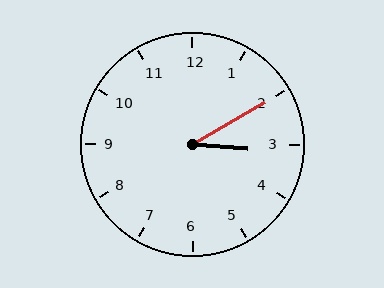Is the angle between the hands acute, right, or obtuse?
It is acute.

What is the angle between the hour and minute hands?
Approximately 35 degrees.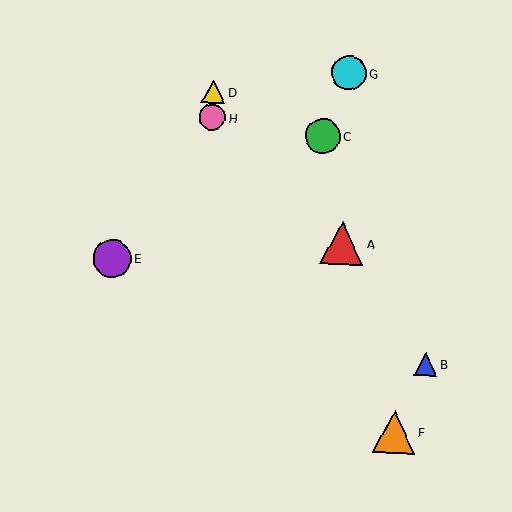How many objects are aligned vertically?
2 objects (D, H) are aligned vertically.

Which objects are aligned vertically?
Objects D, H are aligned vertically.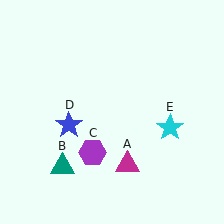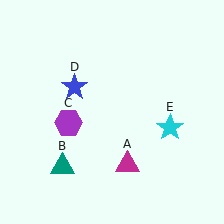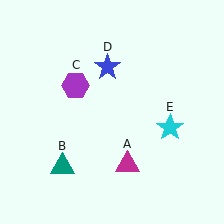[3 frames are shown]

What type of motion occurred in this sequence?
The purple hexagon (object C), blue star (object D) rotated clockwise around the center of the scene.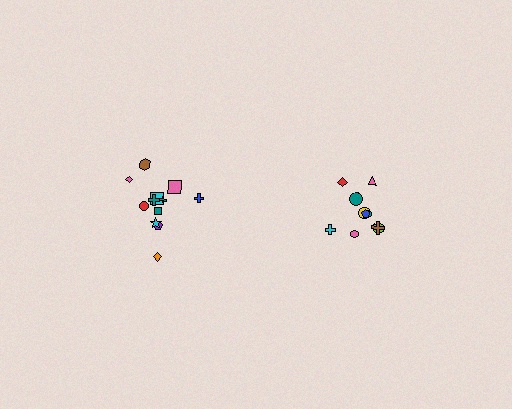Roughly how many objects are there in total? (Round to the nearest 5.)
Roughly 20 objects in total.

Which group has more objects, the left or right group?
The left group.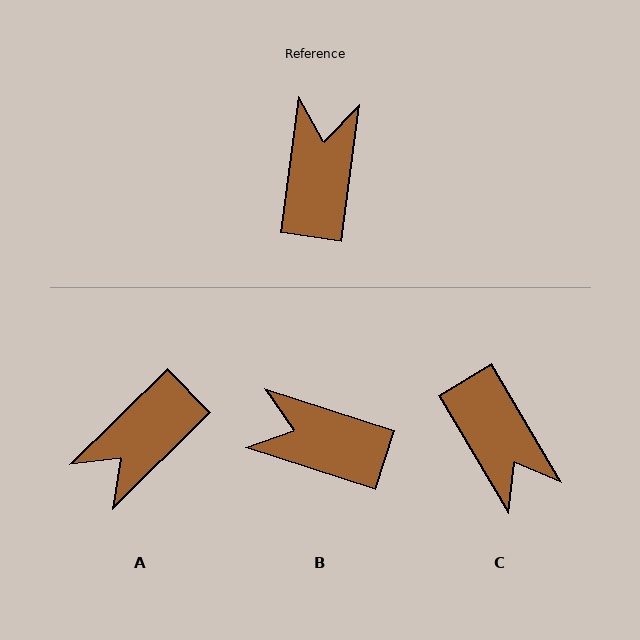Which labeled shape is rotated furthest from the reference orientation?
A, about 142 degrees away.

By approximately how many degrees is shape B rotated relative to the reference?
Approximately 80 degrees counter-clockwise.